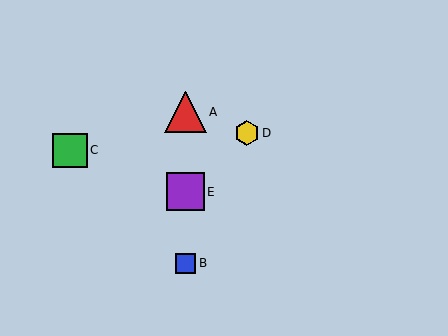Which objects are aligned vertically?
Objects A, B, E are aligned vertically.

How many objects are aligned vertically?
3 objects (A, B, E) are aligned vertically.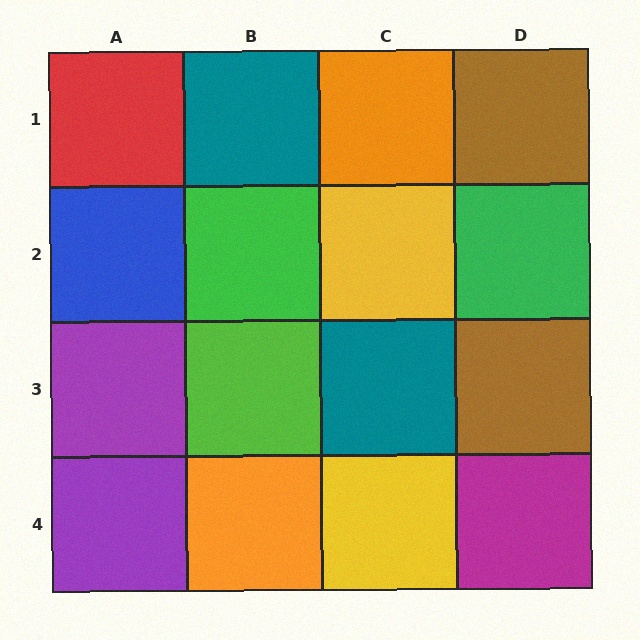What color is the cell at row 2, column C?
Yellow.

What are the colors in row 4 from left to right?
Purple, orange, yellow, magenta.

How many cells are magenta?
1 cell is magenta.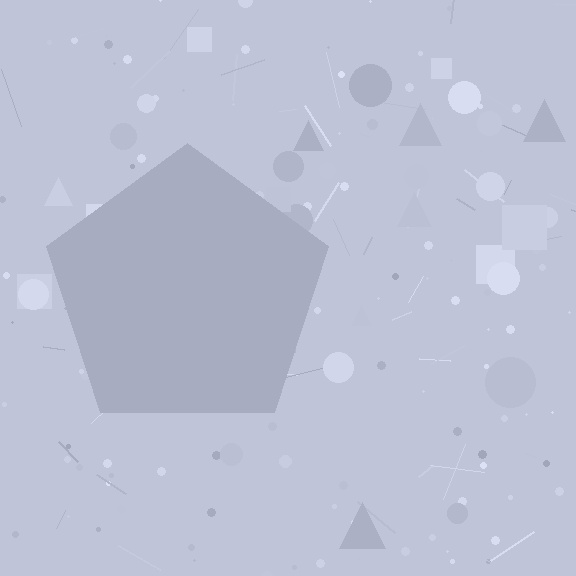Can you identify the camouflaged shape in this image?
The camouflaged shape is a pentagon.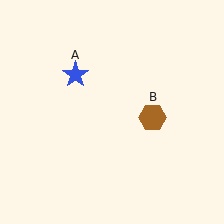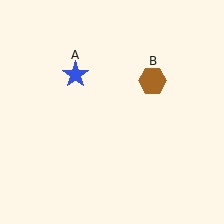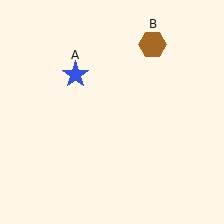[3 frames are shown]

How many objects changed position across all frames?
1 object changed position: brown hexagon (object B).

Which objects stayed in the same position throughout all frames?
Blue star (object A) remained stationary.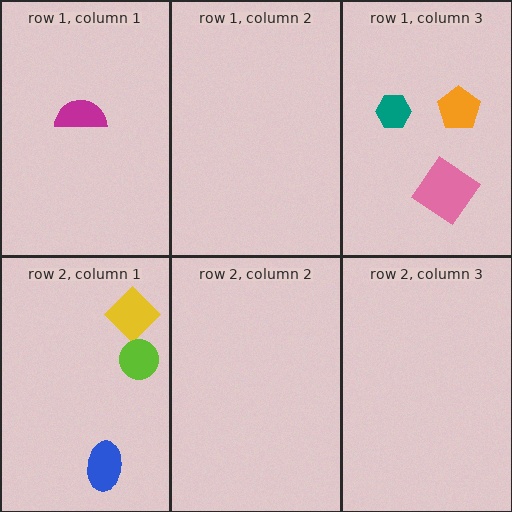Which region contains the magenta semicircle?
The row 1, column 1 region.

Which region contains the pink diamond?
The row 1, column 3 region.